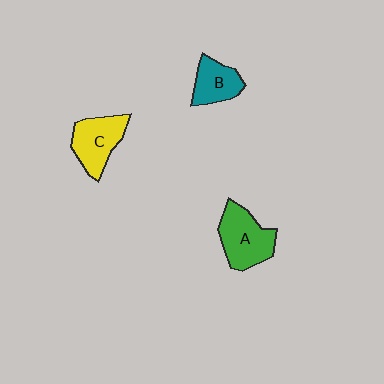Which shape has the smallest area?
Shape B (teal).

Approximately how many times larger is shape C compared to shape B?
Approximately 1.3 times.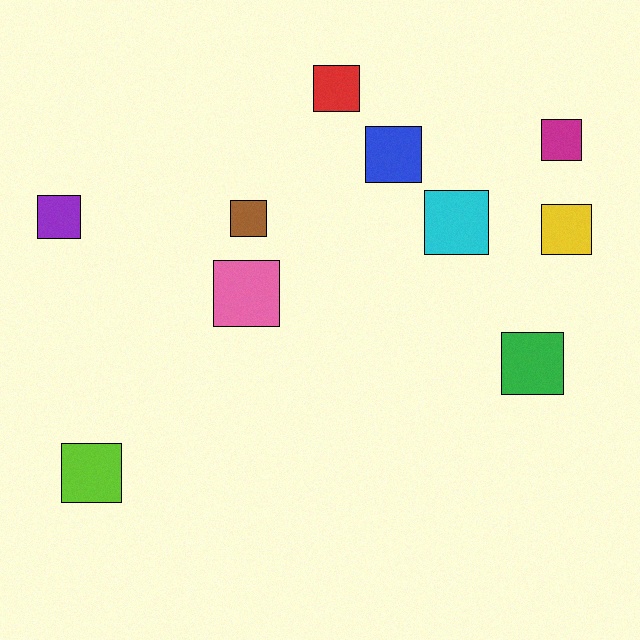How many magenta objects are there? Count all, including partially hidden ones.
There is 1 magenta object.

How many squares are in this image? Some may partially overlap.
There are 10 squares.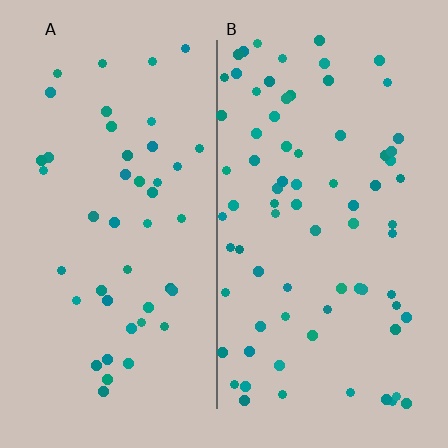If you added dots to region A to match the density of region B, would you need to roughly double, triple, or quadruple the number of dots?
Approximately double.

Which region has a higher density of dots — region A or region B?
B (the right).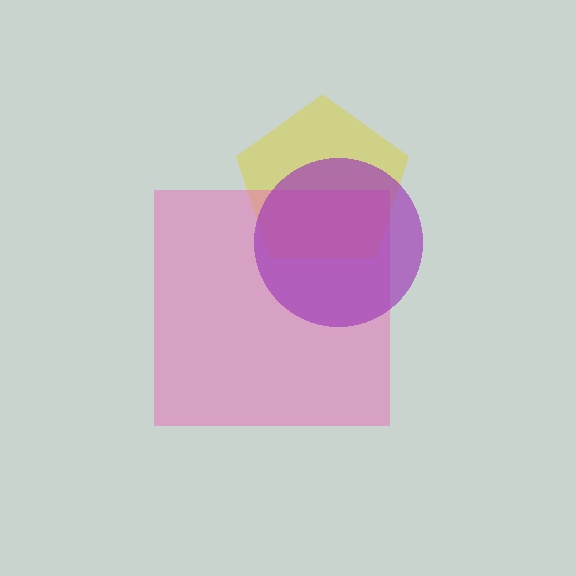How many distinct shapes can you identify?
There are 3 distinct shapes: a yellow pentagon, a pink square, a purple circle.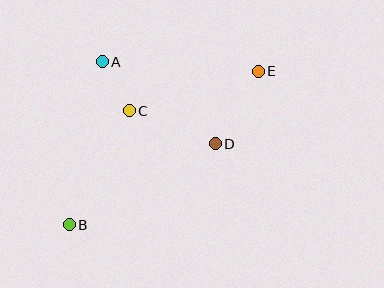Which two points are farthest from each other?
Points B and E are farthest from each other.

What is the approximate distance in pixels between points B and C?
The distance between B and C is approximately 129 pixels.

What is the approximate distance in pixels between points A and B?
The distance between A and B is approximately 166 pixels.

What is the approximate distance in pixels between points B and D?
The distance between B and D is approximately 167 pixels.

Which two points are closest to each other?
Points A and C are closest to each other.